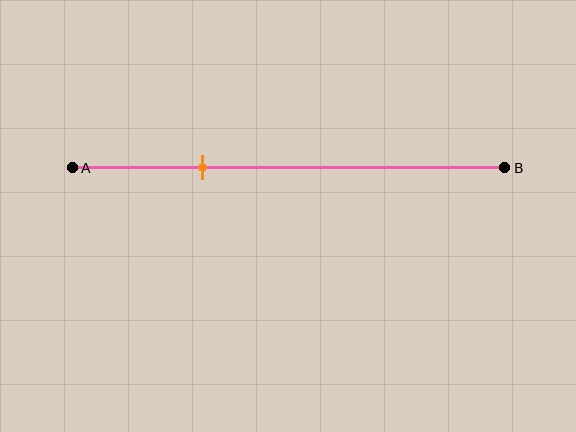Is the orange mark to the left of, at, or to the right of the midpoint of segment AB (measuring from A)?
The orange mark is to the left of the midpoint of segment AB.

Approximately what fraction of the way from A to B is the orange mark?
The orange mark is approximately 30% of the way from A to B.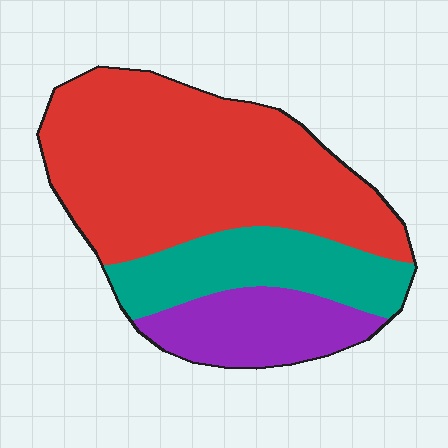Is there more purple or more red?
Red.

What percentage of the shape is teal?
Teal covers 23% of the shape.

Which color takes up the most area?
Red, at roughly 60%.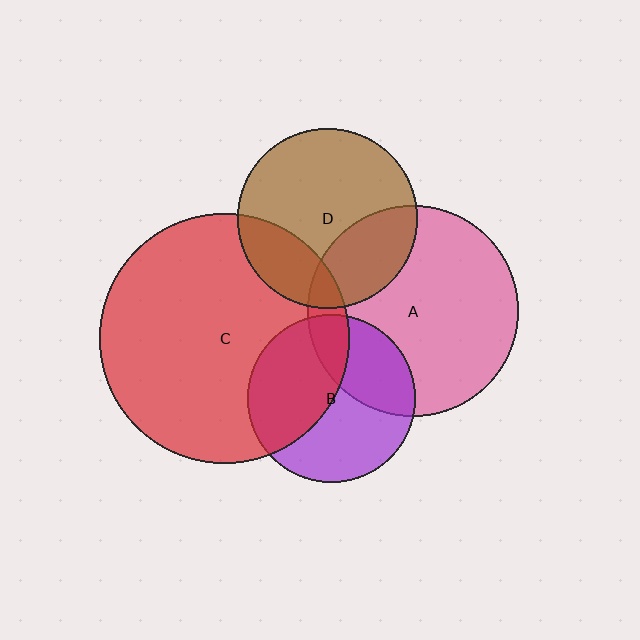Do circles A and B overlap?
Yes.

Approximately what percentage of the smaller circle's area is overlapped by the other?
Approximately 30%.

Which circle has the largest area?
Circle C (red).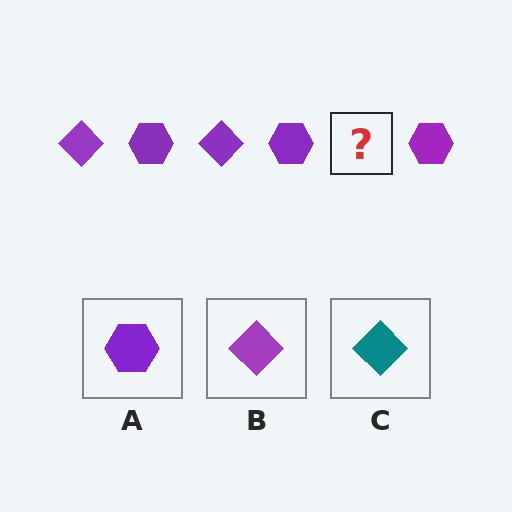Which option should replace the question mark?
Option B.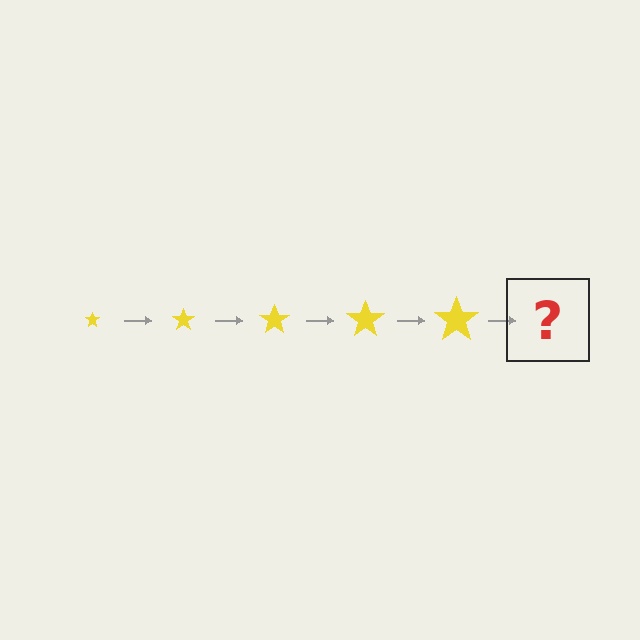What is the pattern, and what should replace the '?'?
The pattern is that the star gets progressively larger each step. The '?' should be a yellow star, larger than the previous one.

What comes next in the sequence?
The next element should be a yellow star, larger than the previous one.